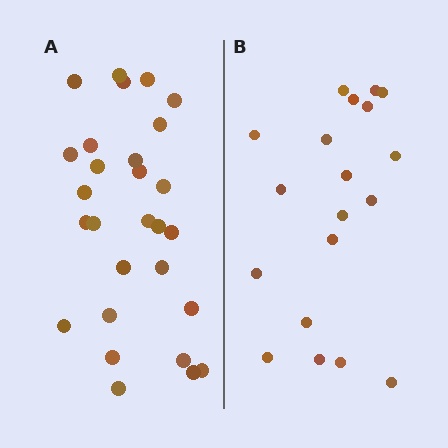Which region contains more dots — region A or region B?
Region A (the left region) has more dots.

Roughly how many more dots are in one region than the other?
Region A has roughly 8 or so more dots than region B.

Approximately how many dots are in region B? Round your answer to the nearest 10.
About 20 dots. (The exact count is 19, which rounds to 20.)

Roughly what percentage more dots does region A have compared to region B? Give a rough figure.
About 45% more.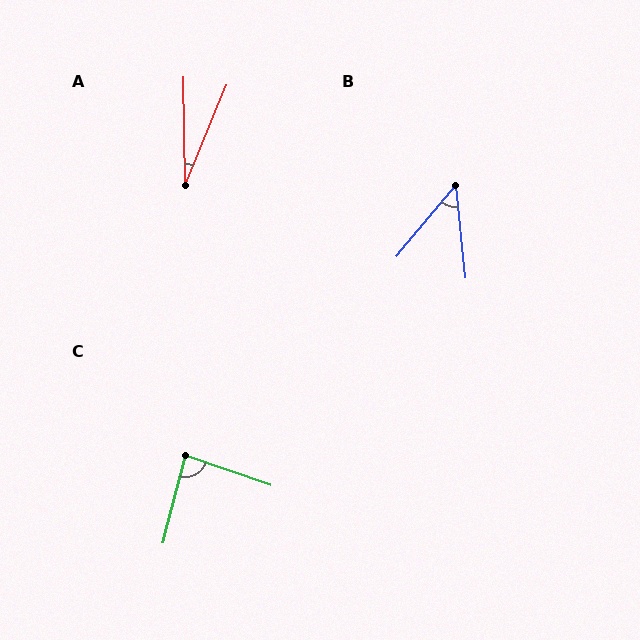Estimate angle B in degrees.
Approximately 46 degrees.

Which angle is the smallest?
A, at approximately 23 degrees.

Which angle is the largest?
C, at approximately 85 degrees.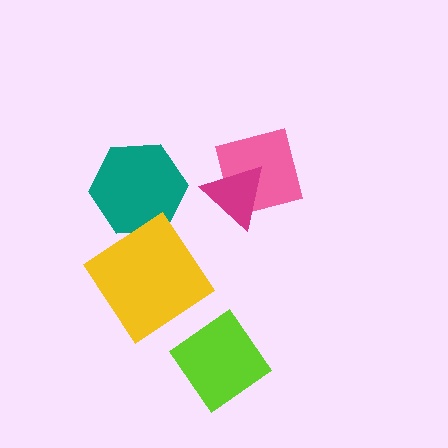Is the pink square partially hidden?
Yes, it is partially covered by another shape.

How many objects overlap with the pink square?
1 object overlaps with the pink square.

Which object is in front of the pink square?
The magenta triangle is in front of the pink square.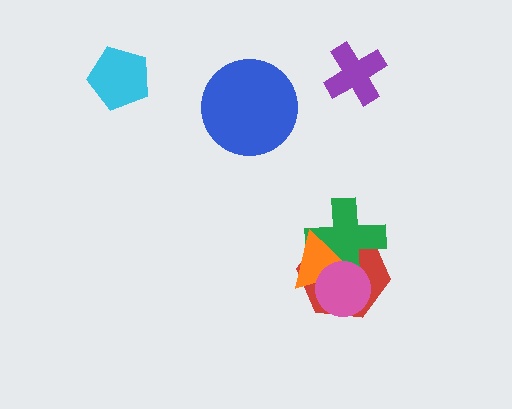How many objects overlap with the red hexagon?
3 objects overlap with the red hexagon.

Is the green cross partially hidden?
Yes, it is partially covered by another shape.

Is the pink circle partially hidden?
No, no other shape covers it.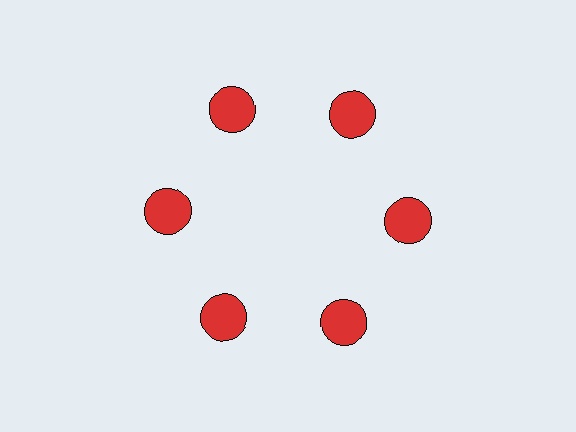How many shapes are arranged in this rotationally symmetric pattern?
There are 6 shapes, arranged in 6 groups of 1.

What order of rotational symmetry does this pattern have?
This pattern has 6-fold rotational symmetry.